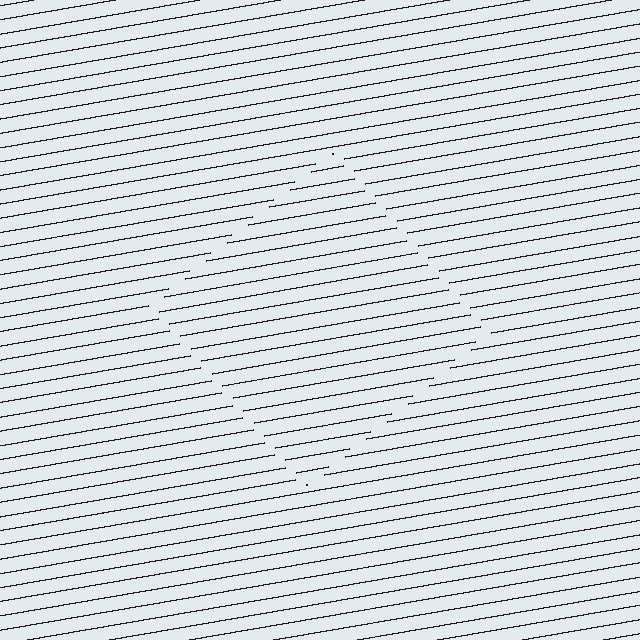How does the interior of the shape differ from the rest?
The interior of the shape contains the same grating, shifted by half a period — the contour is defined by the phase discontinuity where line-ends from the inner and outer gratings abut.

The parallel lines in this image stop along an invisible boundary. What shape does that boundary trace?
An illusory square. The interior of the shape contains the same grating, shifted by half a period — the contour is defined by the phase discontinuity where line-ends from the inner and outer gratings abut.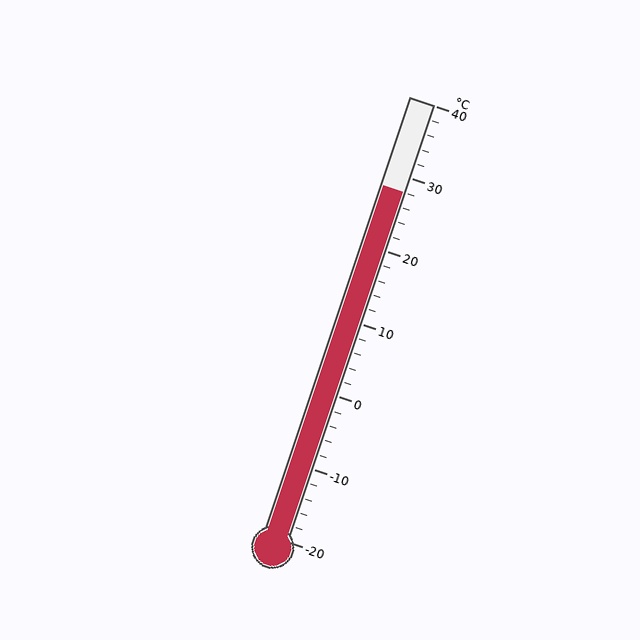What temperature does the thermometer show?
The thermometer shows approximately 28°C.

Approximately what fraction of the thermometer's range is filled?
The thermometer is filled to approximately 80% of its range.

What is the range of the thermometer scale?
The thermometer scale ranges from -20°C to 40°C.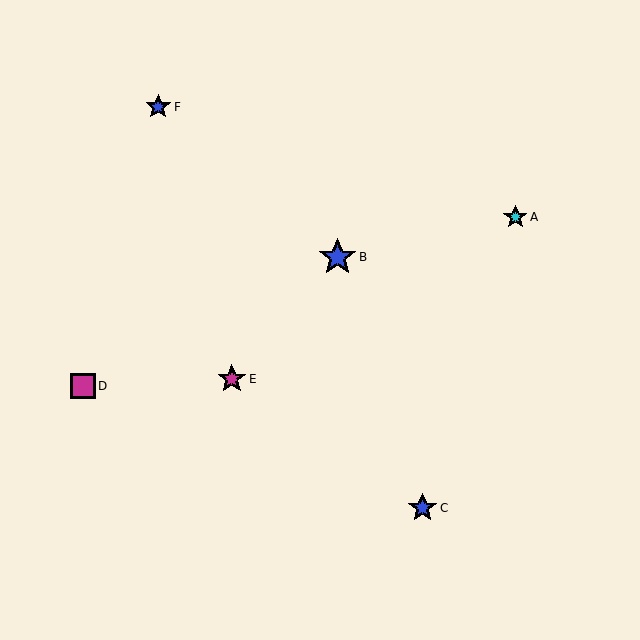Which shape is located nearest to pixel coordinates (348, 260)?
The blue star (labeled B) at (337, 257) is nearest to that location.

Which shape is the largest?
The blue star (labeled B) is the largest.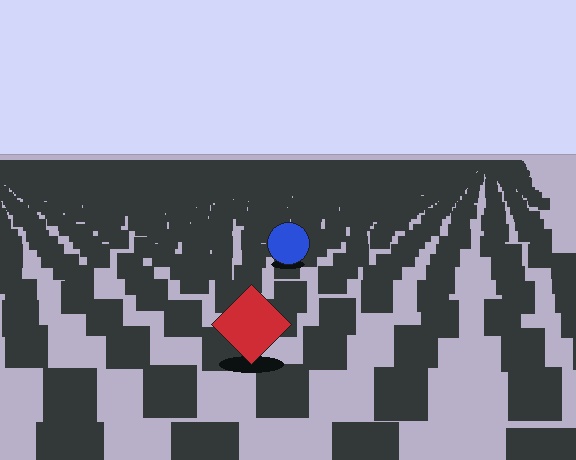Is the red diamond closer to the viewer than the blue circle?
Yes. The red diamond is closer — you can tell from the texture gradient: the ground texture is coarser near it.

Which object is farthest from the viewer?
The blue circle is farthest from the viewer. It appears smaller and the ground texture around it is denser.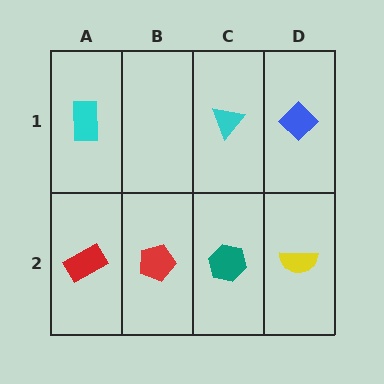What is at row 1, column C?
A cyan triangle.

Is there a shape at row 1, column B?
No, that cell is empty.